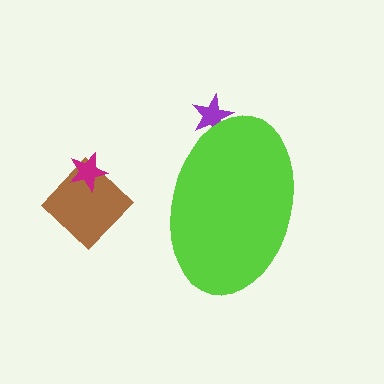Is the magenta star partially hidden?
No, the magenta star is fully visible.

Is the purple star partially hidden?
Yes, the purple star is partially hidden behind the lime ellipse.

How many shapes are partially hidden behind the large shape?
1 shape is partially hidden.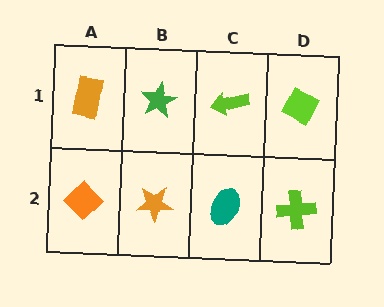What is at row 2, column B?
An orange star.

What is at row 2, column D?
A lime cross.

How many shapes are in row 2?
4 shapes.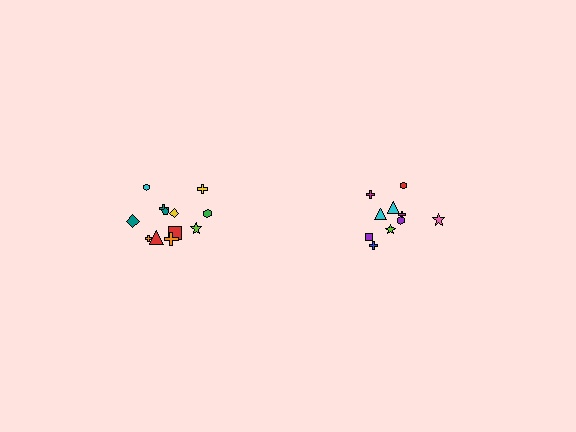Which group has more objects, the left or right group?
The left group.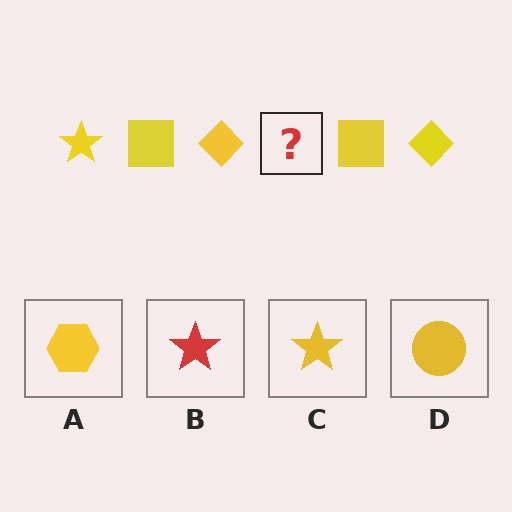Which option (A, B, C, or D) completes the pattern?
C.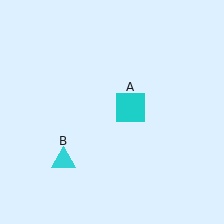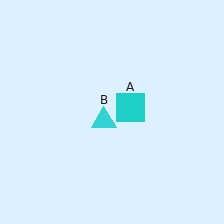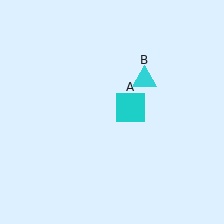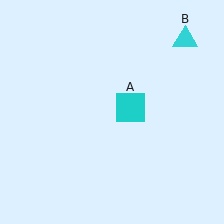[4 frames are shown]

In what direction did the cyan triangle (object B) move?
The cyan triangle (object B) moved up and to the right.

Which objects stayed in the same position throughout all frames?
Cyan square (object A) remained stationary.